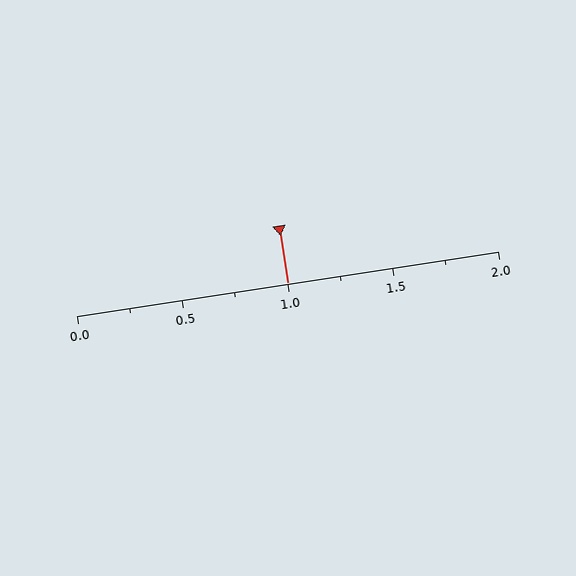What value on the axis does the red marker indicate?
The marker indicates approximately 1.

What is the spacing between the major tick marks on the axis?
The major ticks are spaced 0.5 apart.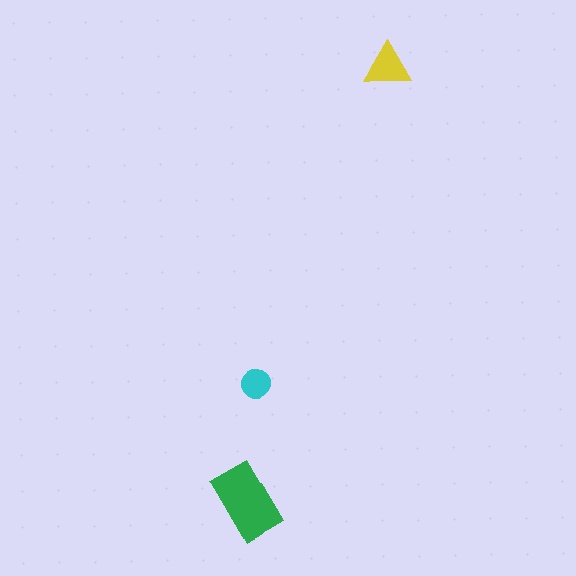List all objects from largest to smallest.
The green rectangle, the yellow triangle, the cyan circle.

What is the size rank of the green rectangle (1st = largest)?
1st.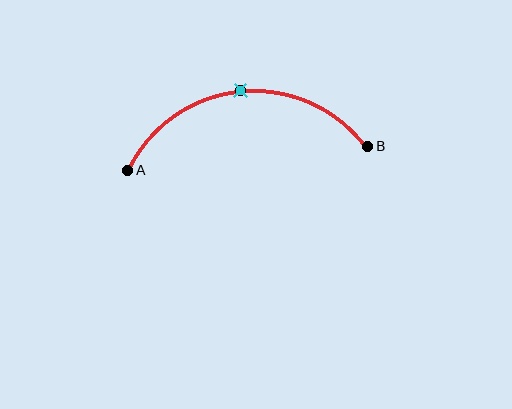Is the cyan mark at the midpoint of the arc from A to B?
Yes. The cyan mark lies on the arc at equal arc-length from both A and B — it is the arc midpoint.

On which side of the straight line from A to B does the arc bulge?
The arc bulges above the straight line connecting A and B.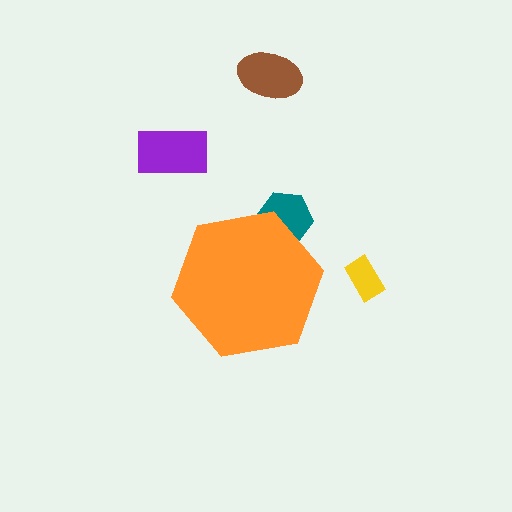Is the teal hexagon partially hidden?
Yes, the teal hexagon is partially hidden behind the orange hexagon.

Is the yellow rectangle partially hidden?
No, the yellow rectangle is fully visible.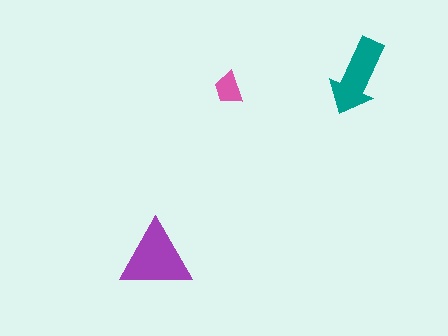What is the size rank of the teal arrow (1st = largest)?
2nd.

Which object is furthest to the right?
The teal arrow is rightmost.